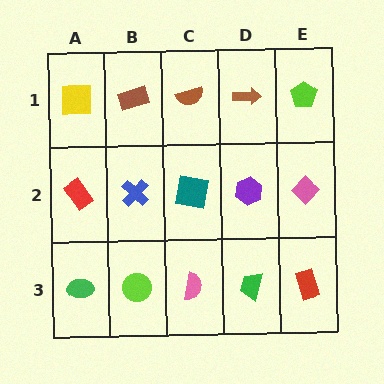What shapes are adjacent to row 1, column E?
A pink diamond (row 2, column E), a brown arrow (row 1, column D).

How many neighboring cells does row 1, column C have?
3.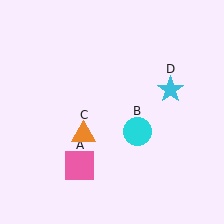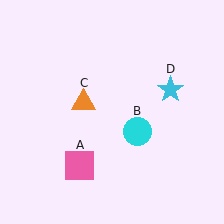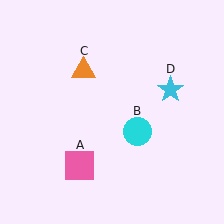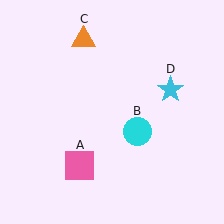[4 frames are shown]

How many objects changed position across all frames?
1 object changed position: orange triangle (object C).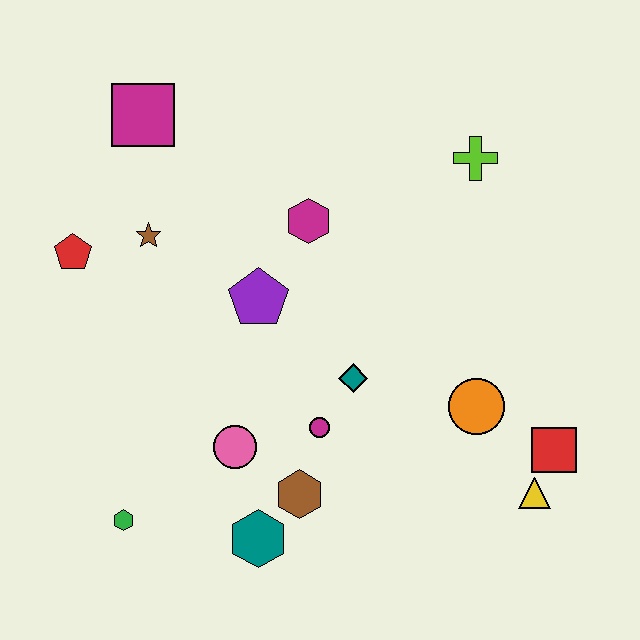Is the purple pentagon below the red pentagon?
Yes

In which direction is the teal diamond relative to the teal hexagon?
The teal diamond is above the teal hexagon.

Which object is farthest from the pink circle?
The lime cross is farthest from the pink circle.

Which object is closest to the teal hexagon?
The brown hexagon is closest to the teal hexagon.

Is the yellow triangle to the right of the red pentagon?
Yes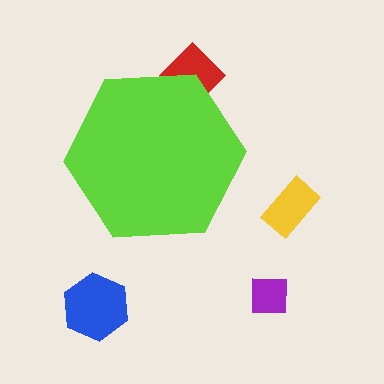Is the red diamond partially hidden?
Yes, the red diamond is partially hidden behind the lime hexagon.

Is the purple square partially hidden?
No, the purple square is fully visible.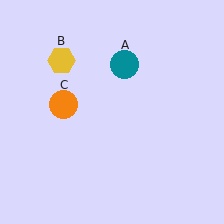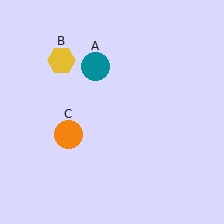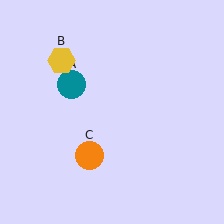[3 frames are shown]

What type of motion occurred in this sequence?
The teal circle (object A), orange circle (object C) rotated counterclockwise around the center of the scene.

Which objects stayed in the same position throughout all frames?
Yellow hexagon (object B) remained stationary.